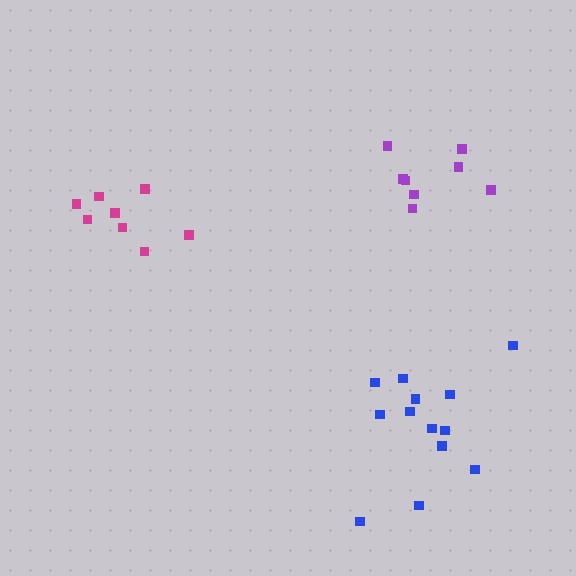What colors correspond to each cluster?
The clusters are colored: purple, magenta, blue.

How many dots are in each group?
Group 1: 8 dots, Group 2: 8 dots, Group 3: 13 dots (29 total).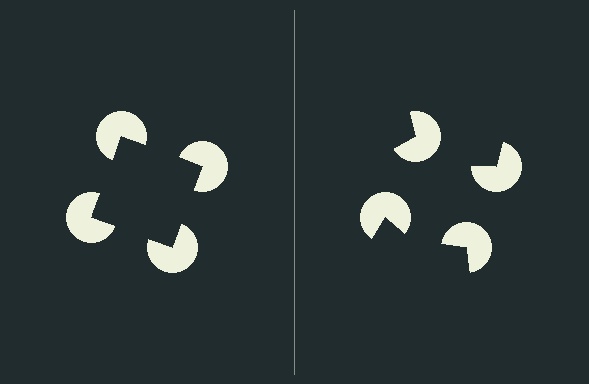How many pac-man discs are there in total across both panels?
8 — 4 on each side.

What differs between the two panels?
The pac-man discs are positioned identically on both sides; only the wedge orientations differ. On the left they align to a square; on the right they are misaligned.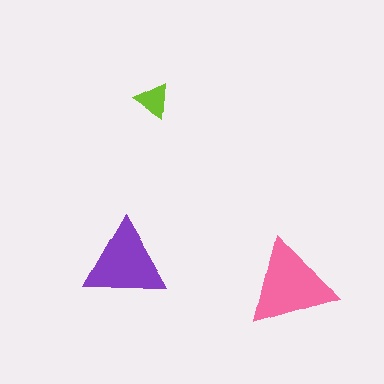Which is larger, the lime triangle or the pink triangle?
The pink one.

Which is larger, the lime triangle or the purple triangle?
The purple one.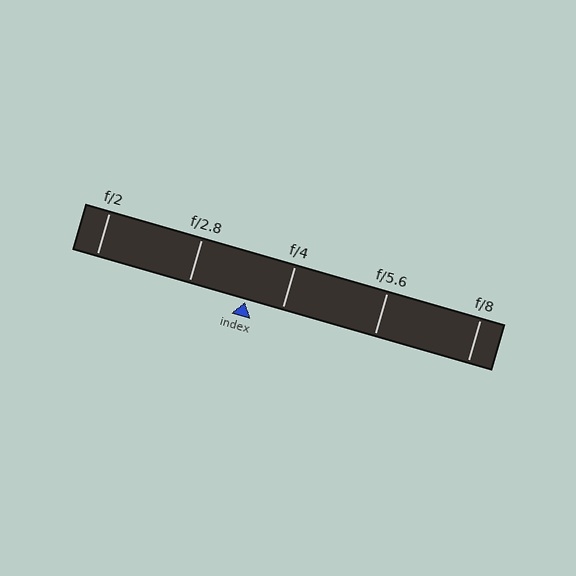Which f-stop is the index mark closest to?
The index mark is closest to f/4.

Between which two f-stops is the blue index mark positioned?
The index mark is between f/2.8 and f/4.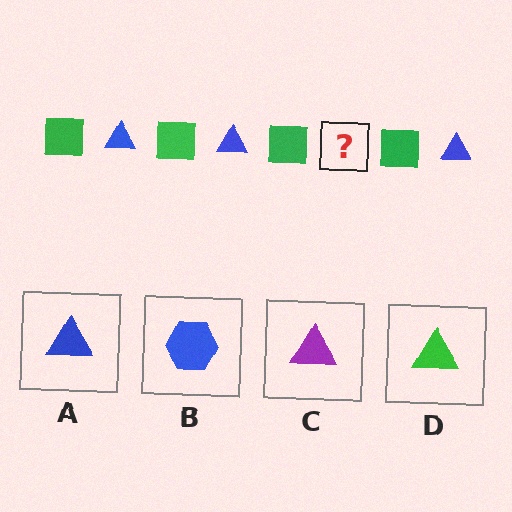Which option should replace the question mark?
Option A.